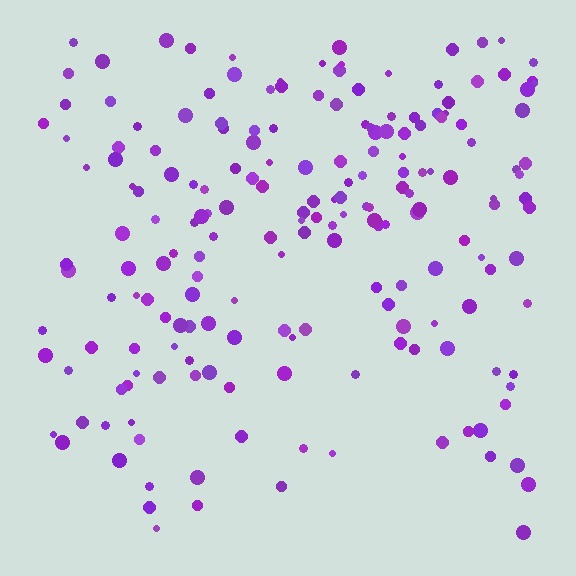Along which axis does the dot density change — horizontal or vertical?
Vertical.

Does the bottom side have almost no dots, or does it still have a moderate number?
Still a moderate number, just noticeably fewer than the top.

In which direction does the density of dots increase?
From bottom to top, with the top side densest.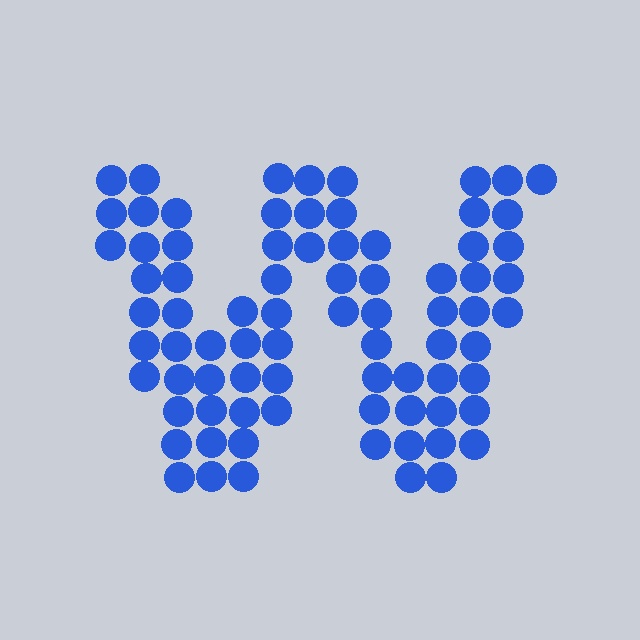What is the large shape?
The large shape is the letter W.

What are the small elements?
The small elements are circles.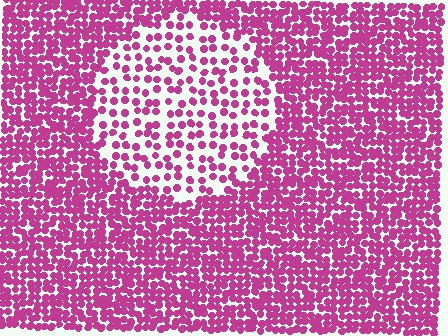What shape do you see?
I see a circle.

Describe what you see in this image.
The image contains small magenta elements arranged at two different densities. A circle-shaped region is visible where the elements are less densely packed than the surrounding area.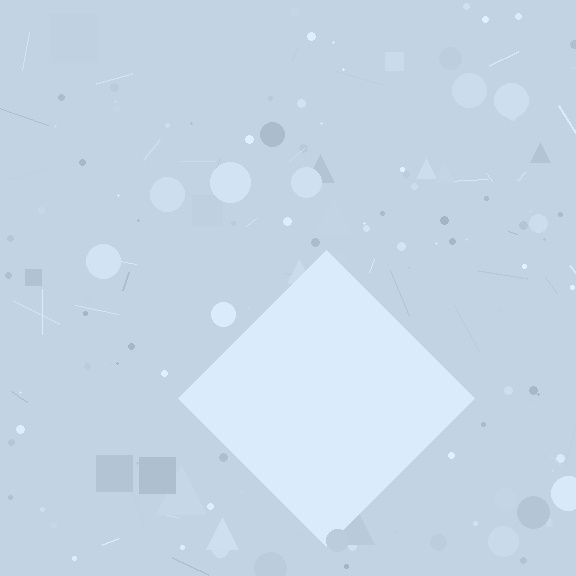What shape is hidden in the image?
A diamond is hidden in the image.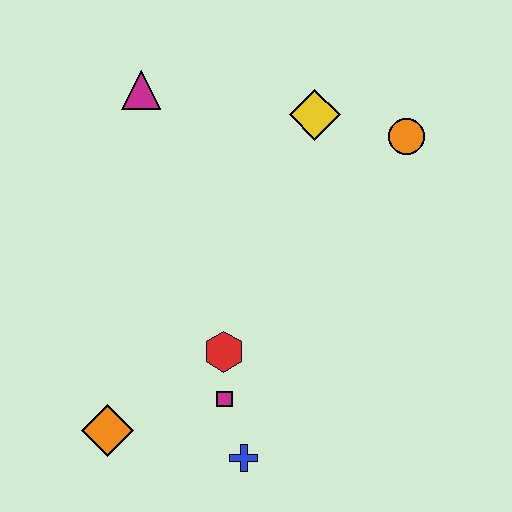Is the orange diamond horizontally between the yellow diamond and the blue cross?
No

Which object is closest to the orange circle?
The yellow diamond is closest to the orange circle.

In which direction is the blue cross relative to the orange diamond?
The blue cross is to the right of the orange diamond.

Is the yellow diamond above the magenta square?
Yes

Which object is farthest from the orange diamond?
The orange circle is farthest from the orange diamond.